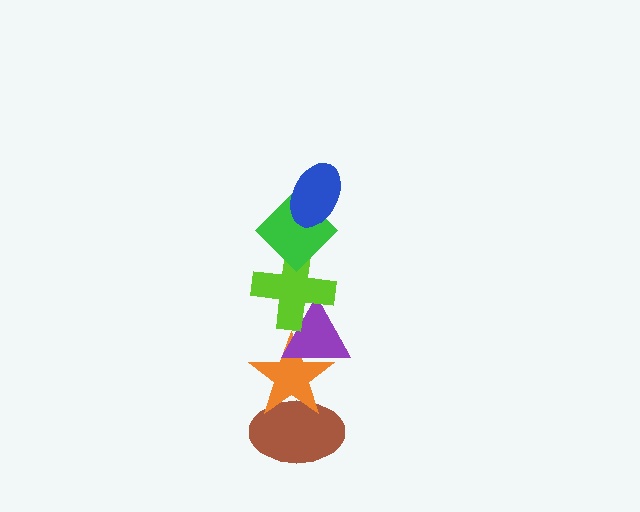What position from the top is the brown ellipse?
The brown ellipse is 6th from the top.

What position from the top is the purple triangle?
The purple triangle is 4th from the top.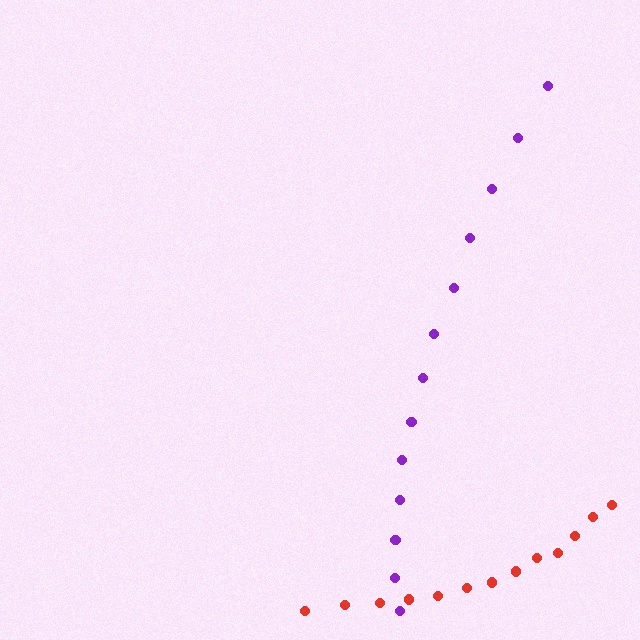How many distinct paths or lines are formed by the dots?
There are 2 distinct paths.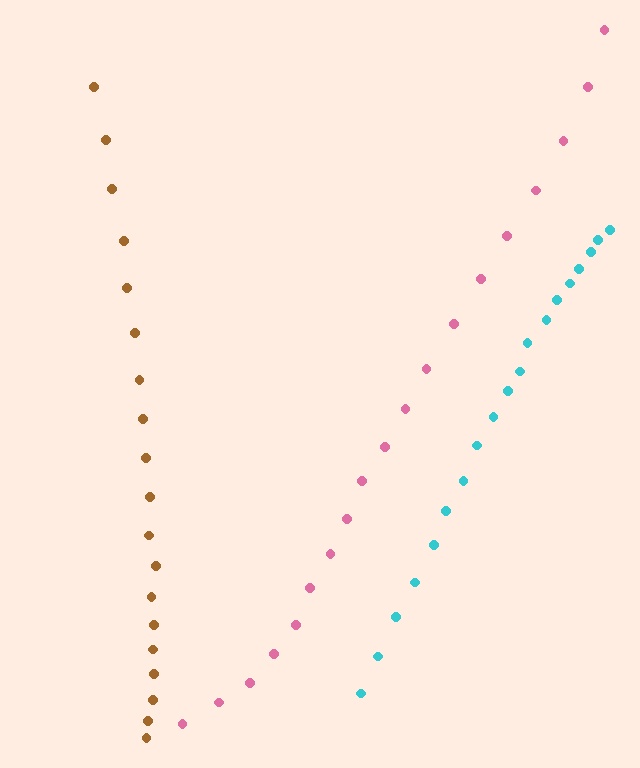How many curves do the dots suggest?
There are 3 distinct paths.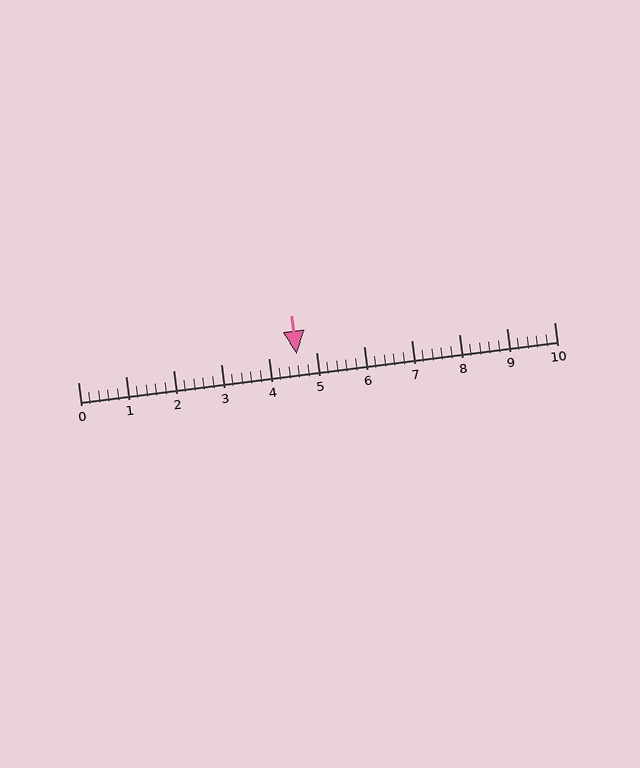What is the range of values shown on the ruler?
The ruler shows values from 0 to 10.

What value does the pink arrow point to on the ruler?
The pink arrow points to approximately 4.6.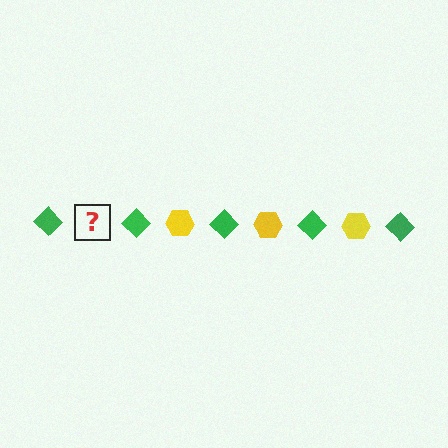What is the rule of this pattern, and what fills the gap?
The rule is that the pattern alternates between green diamond and yellow hexagon. The gap should be filled with a yellow hexagon.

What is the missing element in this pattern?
The missing element is a yellow hexagon.